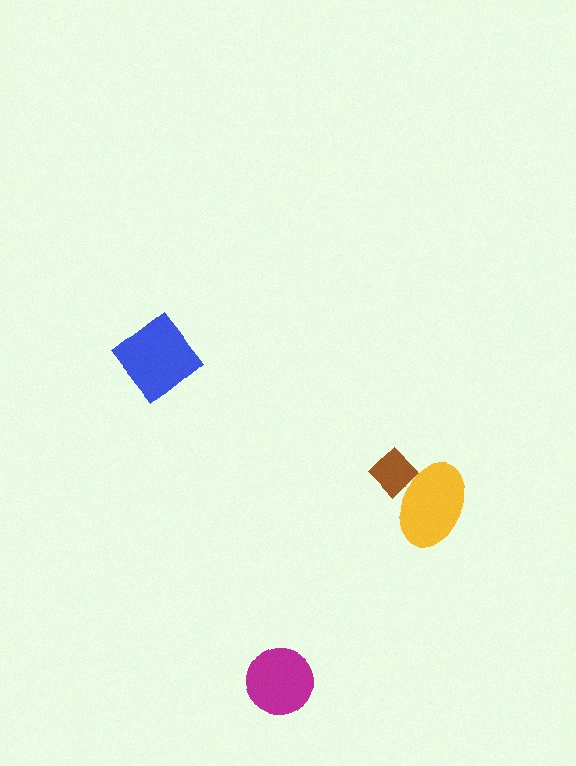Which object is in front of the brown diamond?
The yellow ellipse is in front of the brown diamond.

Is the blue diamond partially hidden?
No, no other shape covers it.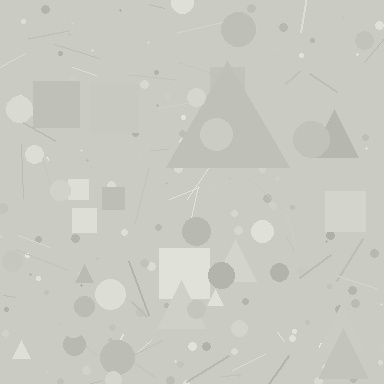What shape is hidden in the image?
A triangle is hidden in the image.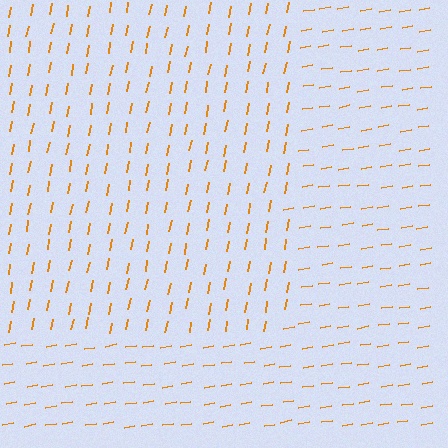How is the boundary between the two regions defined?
The boundary is defined purely by a change in line orientation (approximately 70 degrees difference). All lines are the same color and thickness.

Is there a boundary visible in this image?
Yes, there is a texture boundary formed by a change in line orientation.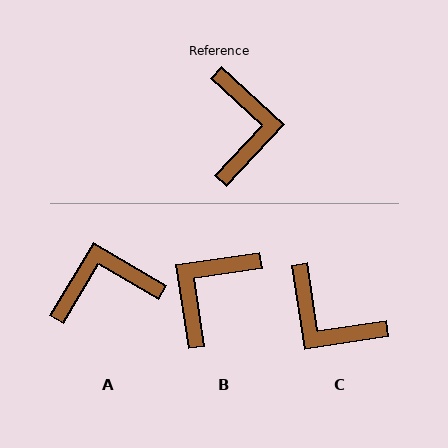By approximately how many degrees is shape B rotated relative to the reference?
Approximately 141 degrees counter-clockwise.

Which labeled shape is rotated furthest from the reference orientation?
B, about 141 degrees away.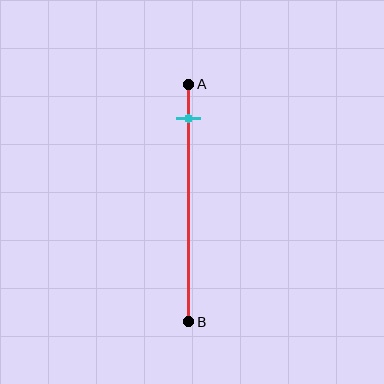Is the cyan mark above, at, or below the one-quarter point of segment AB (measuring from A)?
The cyan mark is above the one-quarter point of segment AB.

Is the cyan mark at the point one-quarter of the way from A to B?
No, the mark is at about 15% from A, not at the 25% one-quarter point.